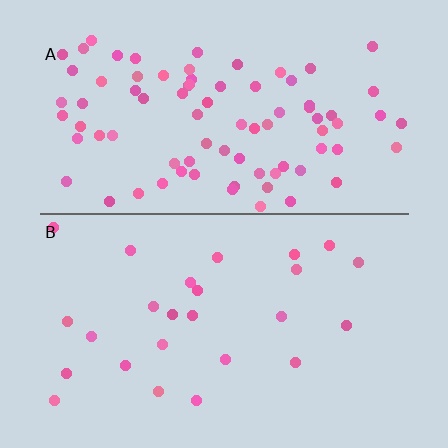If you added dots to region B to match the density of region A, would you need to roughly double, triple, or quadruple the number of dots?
Approximately triple.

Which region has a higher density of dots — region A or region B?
A (the top).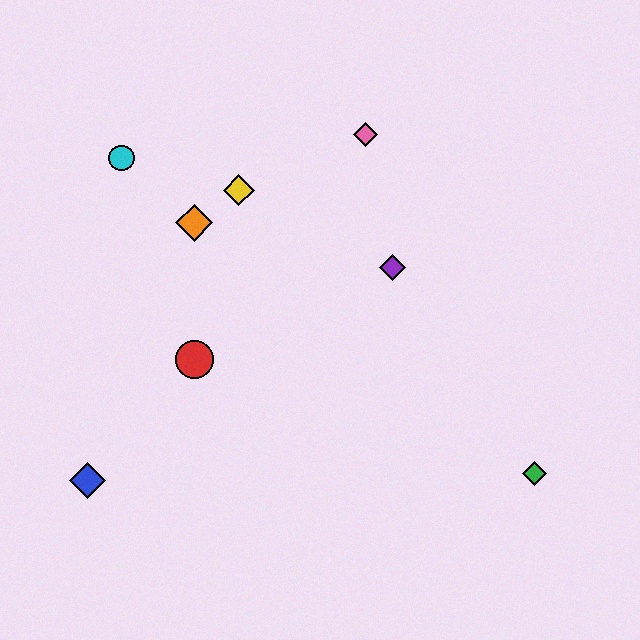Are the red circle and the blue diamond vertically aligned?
No, the red circle is at x≈194 and the blue diamond is at x≈87.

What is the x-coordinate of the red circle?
The red circle is at x≈194.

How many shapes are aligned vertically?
2 shapes (the red circle, the orange diamond) are aligned vertically.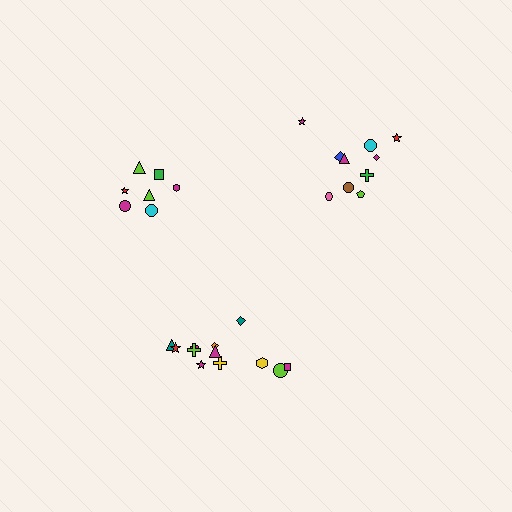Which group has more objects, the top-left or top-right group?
The top-right group.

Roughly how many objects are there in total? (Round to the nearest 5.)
Roughly 30 objects in total.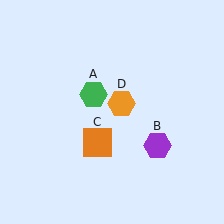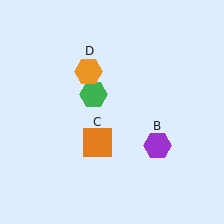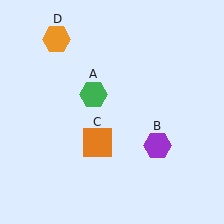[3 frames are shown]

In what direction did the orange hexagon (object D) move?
The orange hexagon (object D) moved up and to the left.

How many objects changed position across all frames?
1 object changed position: orange hexagon (object D).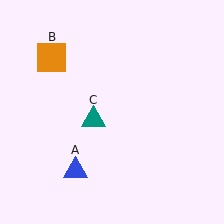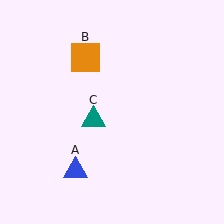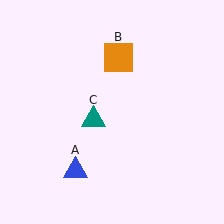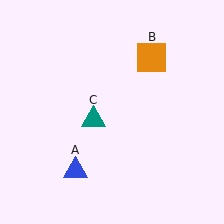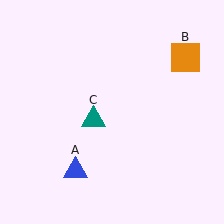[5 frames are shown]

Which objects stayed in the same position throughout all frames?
Blue triangle (object A) and teal triangle (object C) remained stationary.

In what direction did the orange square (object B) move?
The orange square (object B) moved right.